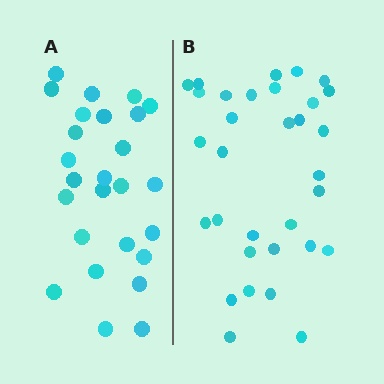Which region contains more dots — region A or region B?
Region B (the right region) has more dots.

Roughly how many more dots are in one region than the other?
Region B has about 6 more dots than region A.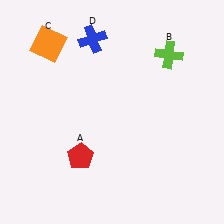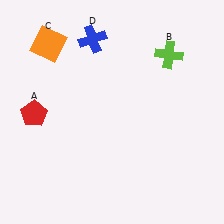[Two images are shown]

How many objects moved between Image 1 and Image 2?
1 object moved between the two images.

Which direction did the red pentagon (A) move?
The red pentagon (A) moved left.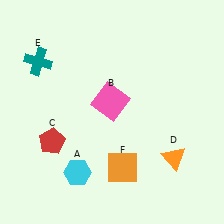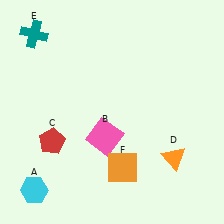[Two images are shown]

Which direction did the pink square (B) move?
The pink square (B) moved down.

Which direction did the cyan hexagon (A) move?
The cyan hexagon (A) moved left.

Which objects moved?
The objects that moved are: the cyan hexagon (A), the pink square (B), the teal cross (E).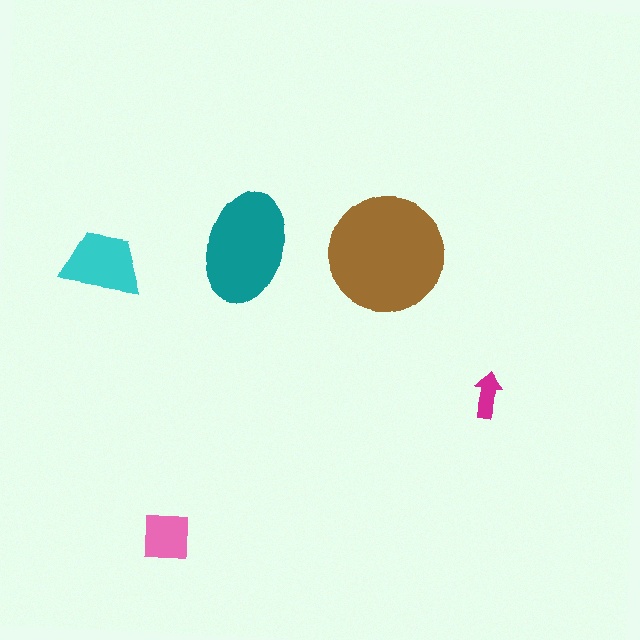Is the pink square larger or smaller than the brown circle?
Smaller.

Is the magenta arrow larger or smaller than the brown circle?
Smaller.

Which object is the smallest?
The magenta arrow.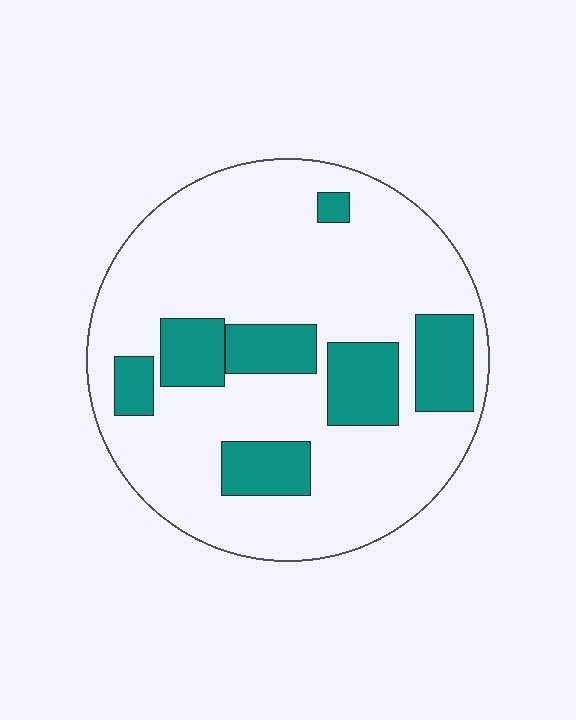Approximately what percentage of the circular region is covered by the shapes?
Approximately 25%.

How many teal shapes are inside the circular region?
7.